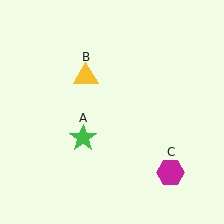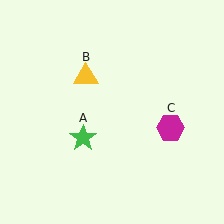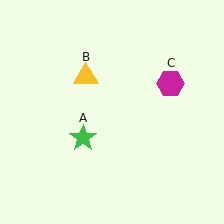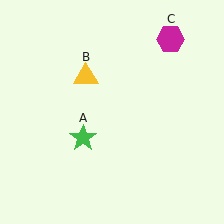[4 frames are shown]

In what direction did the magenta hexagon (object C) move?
The magenta hexagon (object C) moved up.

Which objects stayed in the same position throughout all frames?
Green star (object A) and yellow triangle (object B) remained stationary.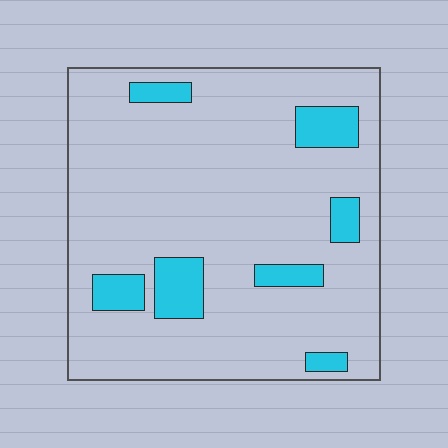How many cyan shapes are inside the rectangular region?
7.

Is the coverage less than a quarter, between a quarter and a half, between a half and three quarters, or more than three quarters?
Less than a quarter.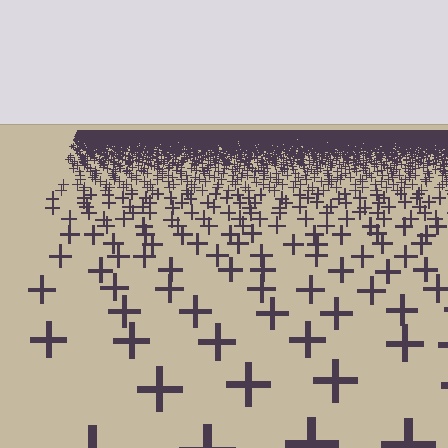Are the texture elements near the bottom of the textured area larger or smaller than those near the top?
Larger. Near the bottom, elements are closer to the viewer and appear at a bigger on-screen size.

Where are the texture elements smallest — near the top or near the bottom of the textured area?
Near the top.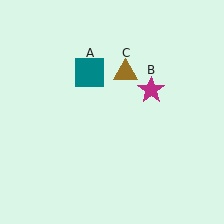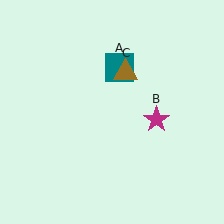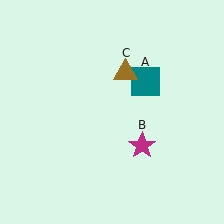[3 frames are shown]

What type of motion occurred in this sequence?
The teal square (object A), magenta star (object B) rotated clockwise around the center of the scene.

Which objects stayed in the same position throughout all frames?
Brown triangle (object C) remained stationary.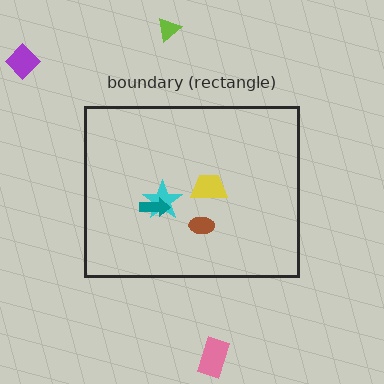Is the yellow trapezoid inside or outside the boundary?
Inside.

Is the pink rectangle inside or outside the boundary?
Outside.